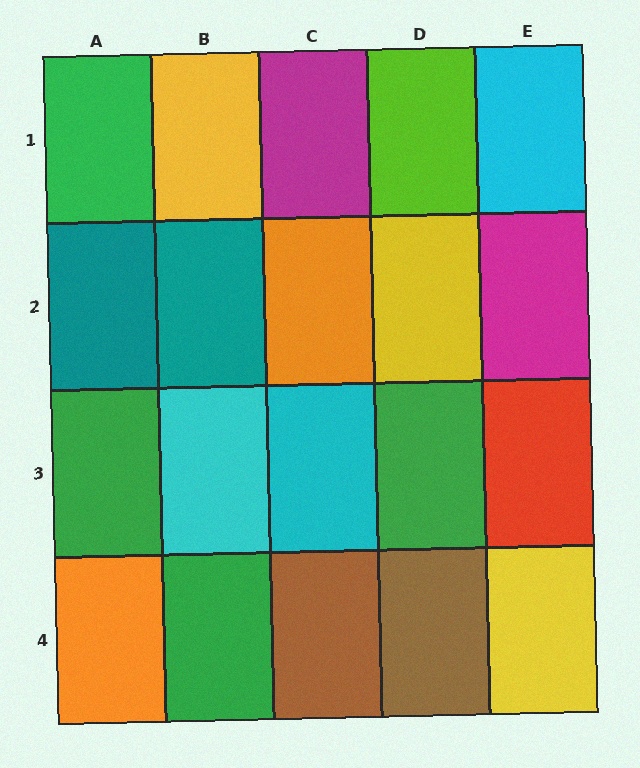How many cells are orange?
2 cells are orange.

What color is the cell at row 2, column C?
Orange.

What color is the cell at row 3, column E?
Red.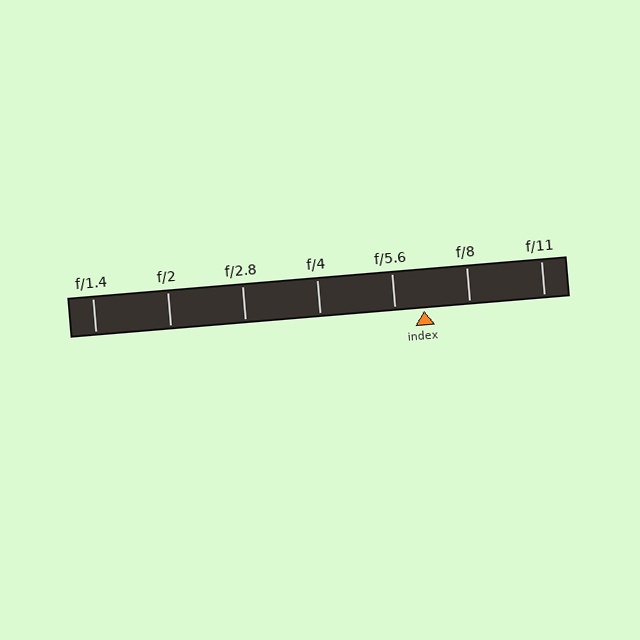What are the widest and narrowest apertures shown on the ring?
The widest aperture shown is f/1.4 and the narrowest is f/11.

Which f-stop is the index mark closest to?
The index mark is closest to f/5.6.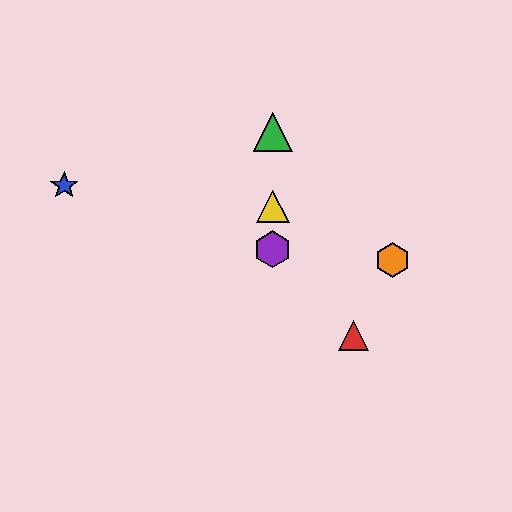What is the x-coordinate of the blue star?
The blue star is at x≈64.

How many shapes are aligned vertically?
3 shapes (the green triangle, the yellow triangle, the purple hexagon) are aligned vertically.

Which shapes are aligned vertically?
The green triangle, the yellow triangle, the purple hexagon are aligned vertically.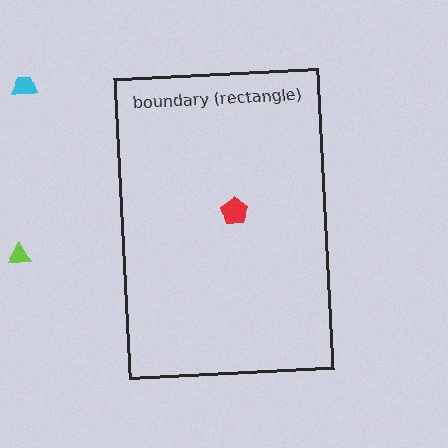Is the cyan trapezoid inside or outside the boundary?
Outside.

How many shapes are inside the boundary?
1 inside, 2 outside.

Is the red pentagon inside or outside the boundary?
Inside.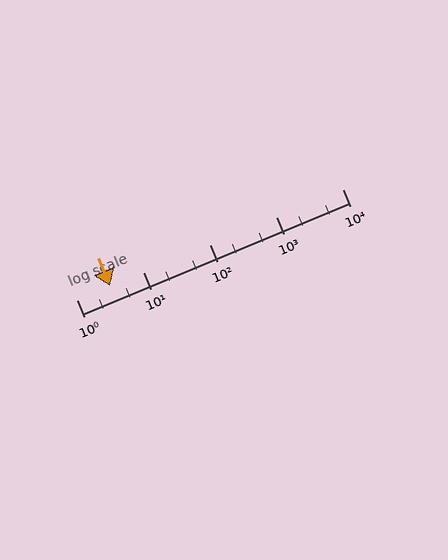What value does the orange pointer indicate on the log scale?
The pointer indicates approximately 3.2.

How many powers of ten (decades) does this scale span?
The scale spans 4 decades, from 1 to 10000.